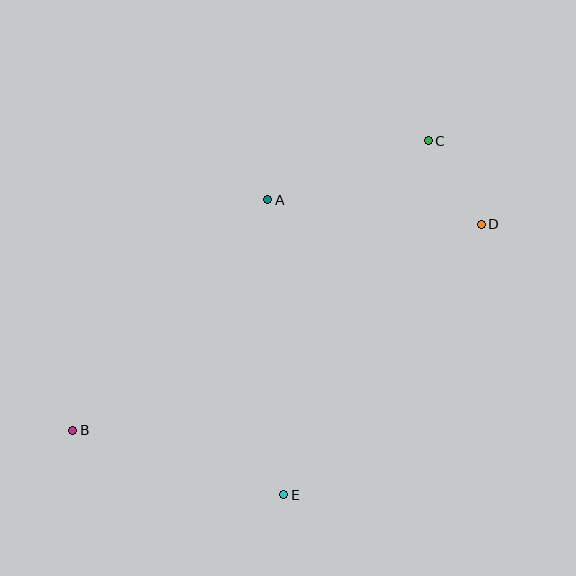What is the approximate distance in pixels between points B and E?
The distance between B and E is approximately 221 pixels.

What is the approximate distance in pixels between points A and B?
The distance between A and B is approximately 302 pixels.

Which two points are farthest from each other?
Points B and C are farthest from each other.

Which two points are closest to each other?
Points C and D are closest to each other.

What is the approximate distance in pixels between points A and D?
The distance between A and D is approximately 215 pixels.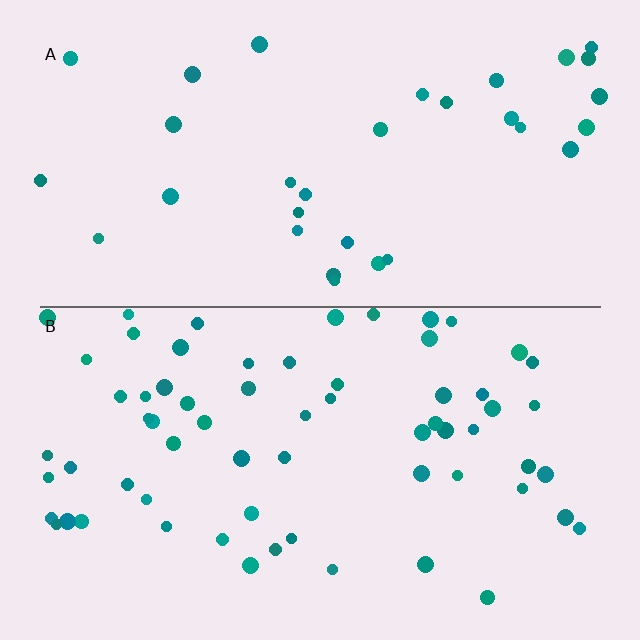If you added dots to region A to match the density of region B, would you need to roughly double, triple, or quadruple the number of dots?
Approximately double.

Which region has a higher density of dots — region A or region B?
B (the bottom).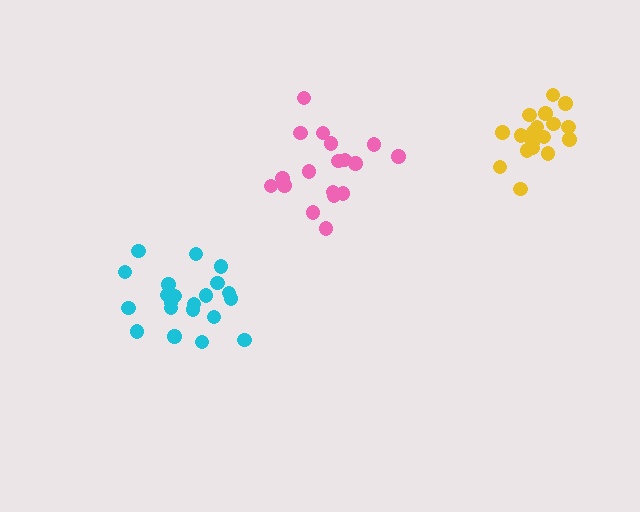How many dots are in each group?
Group 1: 21 dots, Group 2: 18 dots, Group 3: 18 dots (57 total).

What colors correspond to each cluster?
The clusters are colored: cyan, pink, yellow.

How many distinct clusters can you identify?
There are 3 distinct clusters.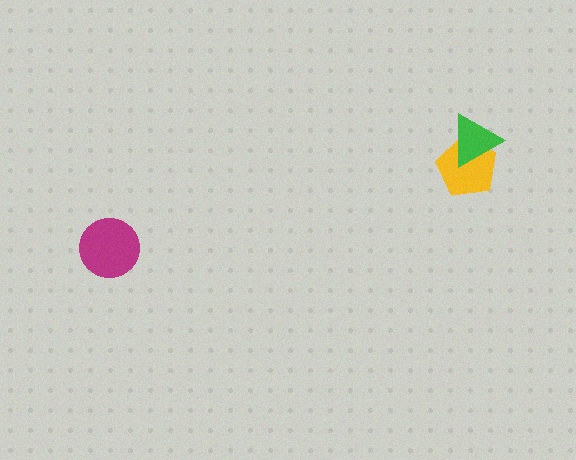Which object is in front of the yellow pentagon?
The green triangle is in front of the yellow pentagon.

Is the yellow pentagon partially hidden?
Yes, it is partially covered by another shape.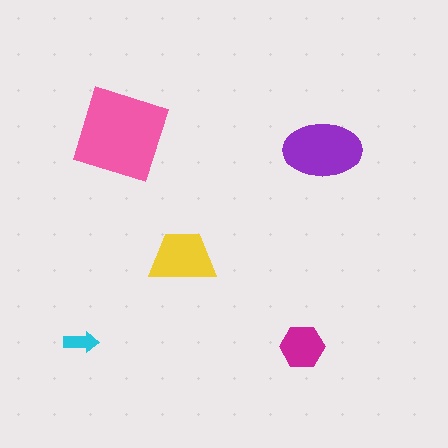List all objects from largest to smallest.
The pink diamond, the purple ellipse, the yellow trapezoid, the magenta hexagon, the cyan arrow.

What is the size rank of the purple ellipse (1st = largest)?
2nd.